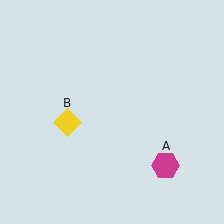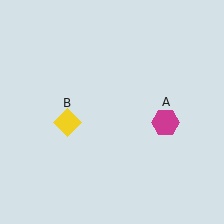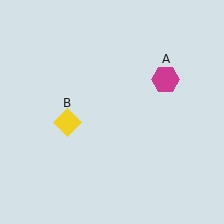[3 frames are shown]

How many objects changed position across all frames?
1 object changed position: magenta hexagon (object A).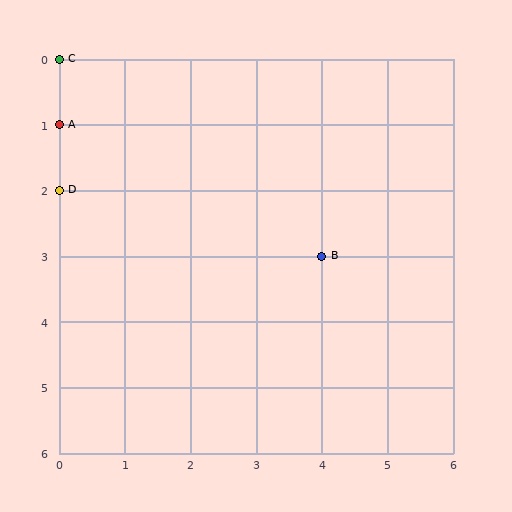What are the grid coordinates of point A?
Point A is at grid coordinates (0, 1).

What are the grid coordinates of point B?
Point B is at grid coordinates (4, 3).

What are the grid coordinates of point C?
Point C is at grid coordinates (0, 0).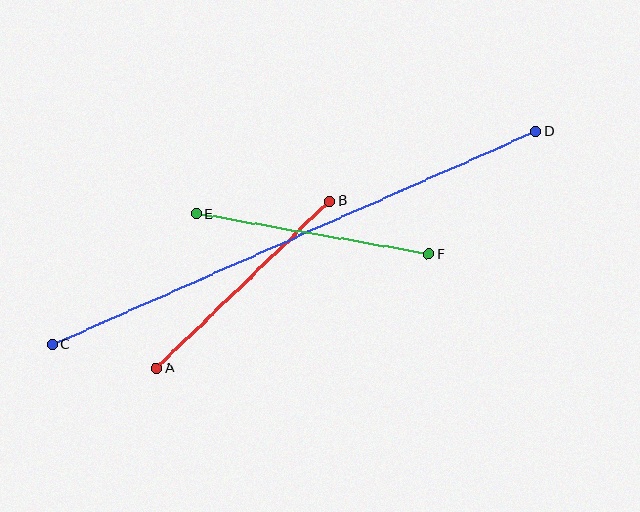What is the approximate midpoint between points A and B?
The midpoint is at approximately (243, 285) pixels.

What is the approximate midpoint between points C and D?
The midpoint is at approximately (294, 238) pixels.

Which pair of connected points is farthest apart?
Points C and D are farthest apart.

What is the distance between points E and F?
The distance is approximately 236 pixels.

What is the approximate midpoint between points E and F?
The midpoint is at approximately (312, 234) pixels.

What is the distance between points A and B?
The distance is approximately 241 pixels.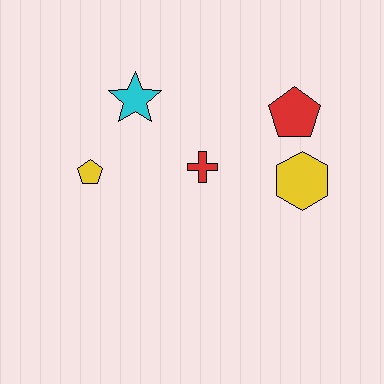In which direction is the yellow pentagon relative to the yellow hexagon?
The yellow pentagon is to the left of the yellow hexagon.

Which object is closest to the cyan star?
The yellow pentagon is closest to the cyan star.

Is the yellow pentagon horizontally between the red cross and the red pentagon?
No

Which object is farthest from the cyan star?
The yellow hexagon is farthest from the cyan star.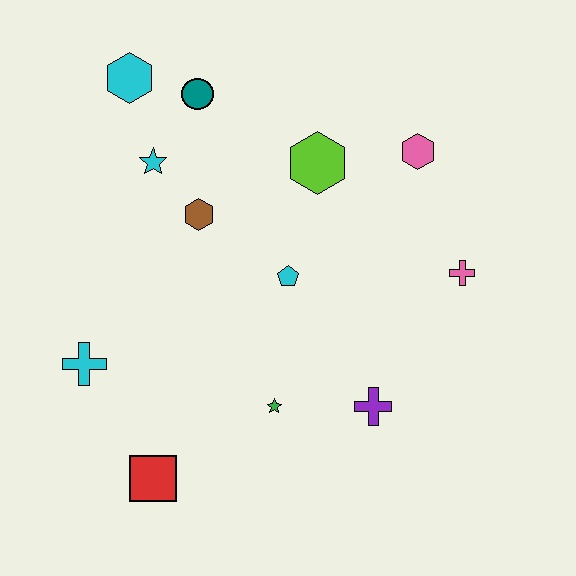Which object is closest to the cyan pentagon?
The brown hexagon is closest to the cyan pentagon.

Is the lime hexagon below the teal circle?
Yes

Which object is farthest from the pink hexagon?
The red square is farthest from the pink hexagon.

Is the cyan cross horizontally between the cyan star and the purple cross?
No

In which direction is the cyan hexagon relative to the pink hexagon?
The cyan hexagon is to the left of the pink hexagon.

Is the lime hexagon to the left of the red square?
No